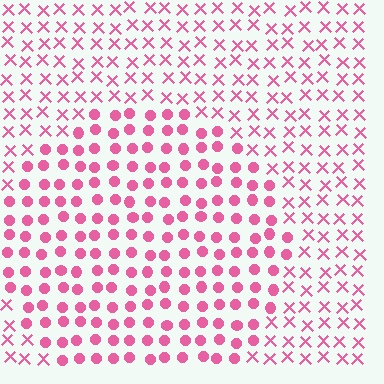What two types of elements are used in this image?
The image uses circles inside the circle region and X marks outside it.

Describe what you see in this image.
The image is filled with small pink elements arranged in a uniform grid. A circle-shaped region contains circles, while the surrounding area contains X marks. The boundary is defined purely by the change in element shape.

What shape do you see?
I see a circle.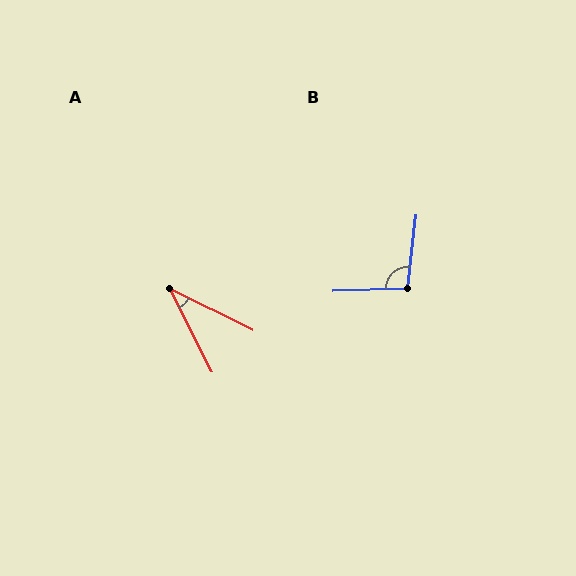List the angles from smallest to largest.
A (37°), B (99°).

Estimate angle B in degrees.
Approximately 99 degrees.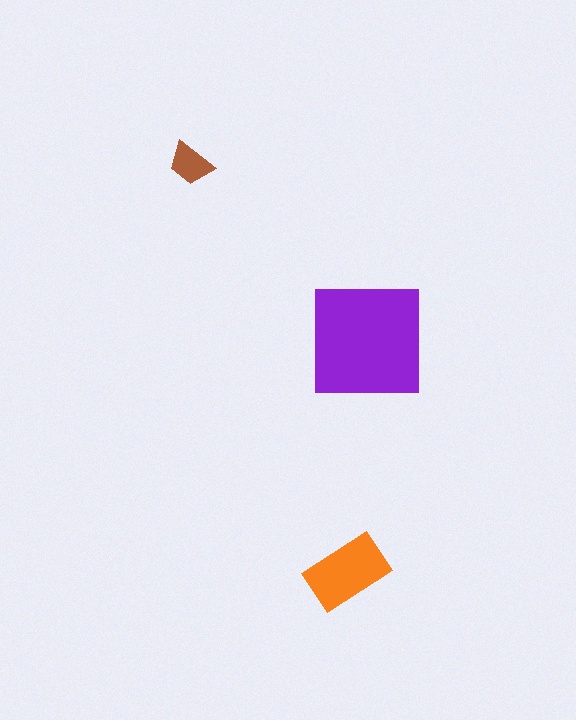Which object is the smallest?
The brown trapezoid.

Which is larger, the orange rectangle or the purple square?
The purple square.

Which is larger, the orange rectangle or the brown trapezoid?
The orange rectangle.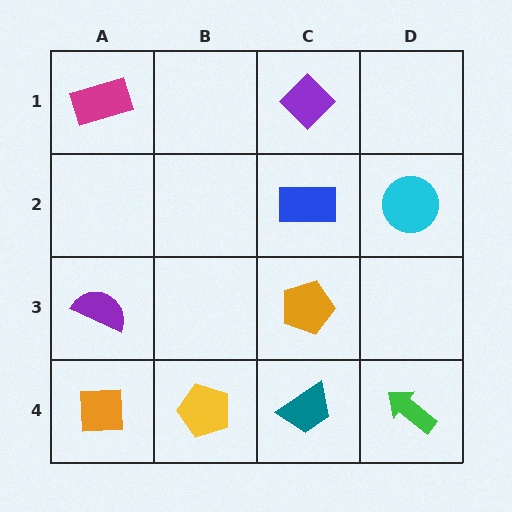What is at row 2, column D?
A cyan circle.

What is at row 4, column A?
An orange square.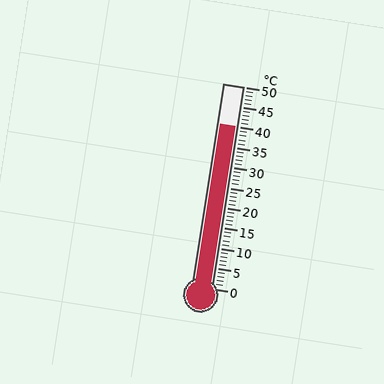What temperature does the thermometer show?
The thermometer shows approximately 40°C.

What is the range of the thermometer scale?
The thermometer scale ranges from 0°C to 50°C.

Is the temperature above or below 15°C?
The temperature is above 15°C.